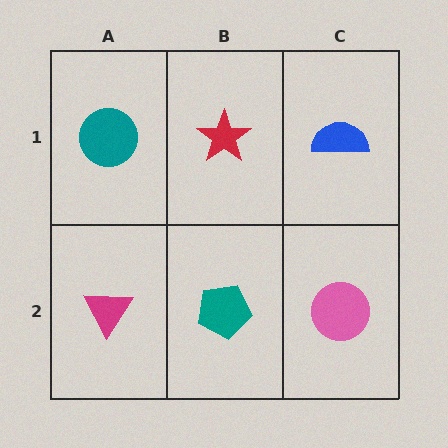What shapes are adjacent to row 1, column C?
A pink circle (row 2, column C), a red star (row 1, column B).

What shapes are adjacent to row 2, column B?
A red star (row 1, column B), a magenta triangle (row 2, column A), a pink circle (row 2, column C).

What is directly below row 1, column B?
A teal pentagon.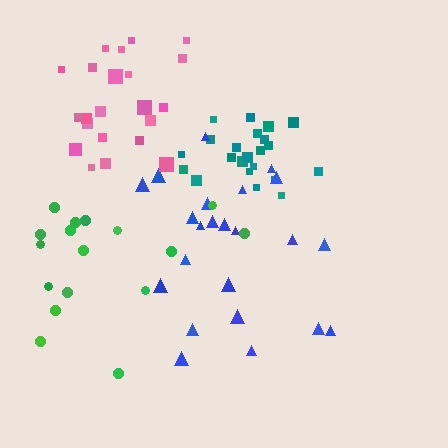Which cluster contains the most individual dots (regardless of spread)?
Blue (23).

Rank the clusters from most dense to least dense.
teal, pink, green, blue.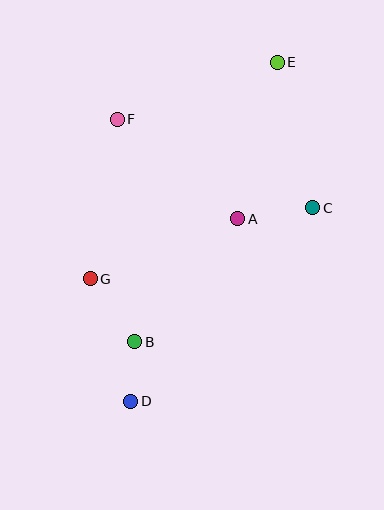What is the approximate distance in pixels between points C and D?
The distance between C and D is approximately 266 pixels.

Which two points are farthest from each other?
Points D and E are farthest from each other.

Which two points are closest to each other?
Points B and D are closest to each other.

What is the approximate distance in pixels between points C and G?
The distance between C and G is approximately 234 pixels.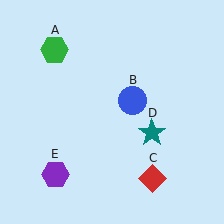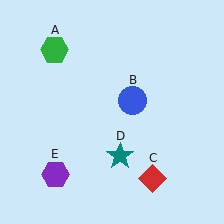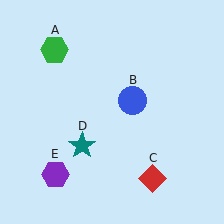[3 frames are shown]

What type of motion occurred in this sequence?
The teal star (object D) rotated clockwise around the center of the scene.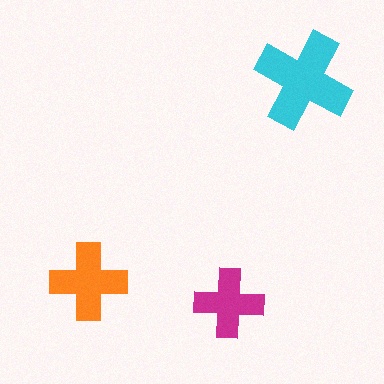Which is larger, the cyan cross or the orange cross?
The cyan one.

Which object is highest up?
The cyan cross is topmost.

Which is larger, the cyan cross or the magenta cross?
The cyan one.